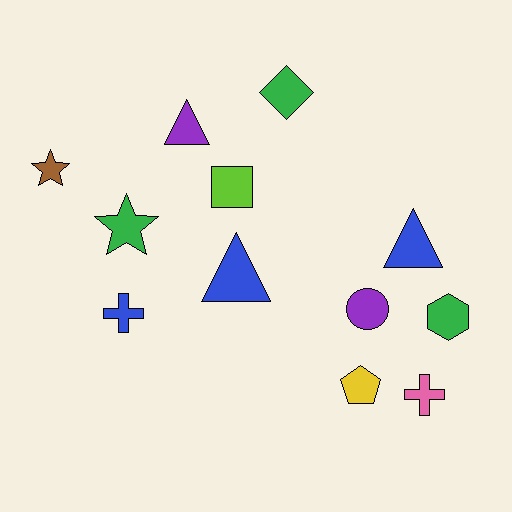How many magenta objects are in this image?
There are no magenta objects.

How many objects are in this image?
There are 12 objects.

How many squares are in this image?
There is 1 square.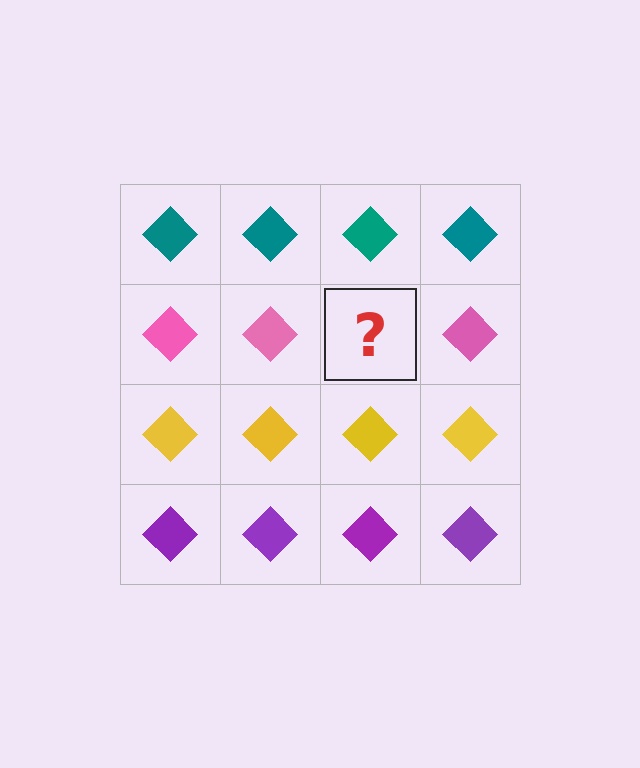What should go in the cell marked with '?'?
The missing cell should contain a pink diamond.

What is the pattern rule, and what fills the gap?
The rule is that each row has a consistent color. The gap should be filled with a pink diamond.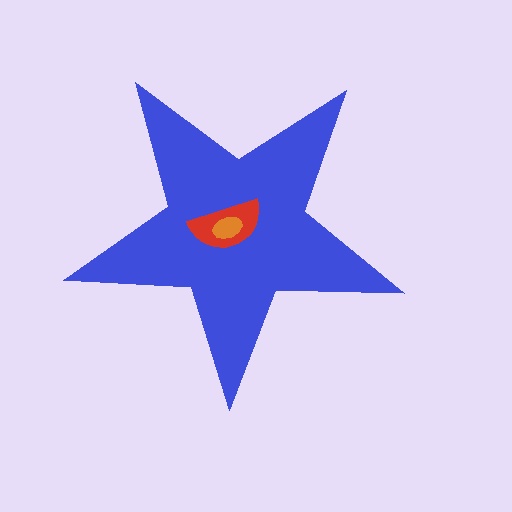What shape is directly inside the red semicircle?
The orange ellipse.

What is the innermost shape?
The orange ellipse.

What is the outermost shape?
The blue star.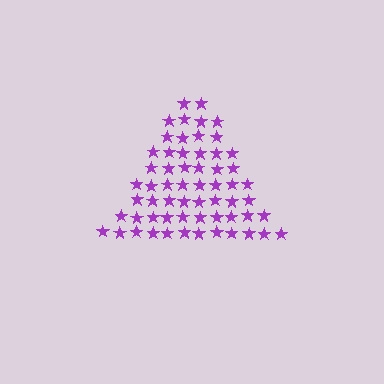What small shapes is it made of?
It is made of small stars.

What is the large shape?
The large shape is a triangle.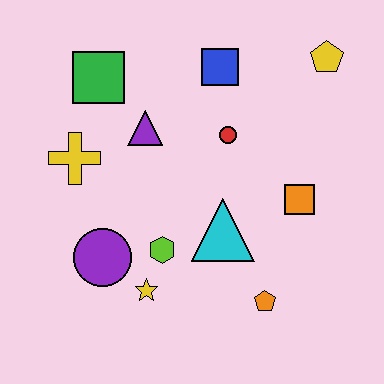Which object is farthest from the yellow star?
The yellow pentagon is farthest from the yellow star.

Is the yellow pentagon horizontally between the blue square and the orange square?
No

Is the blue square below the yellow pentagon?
Yes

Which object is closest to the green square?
The purple triangle is closest to the green square.